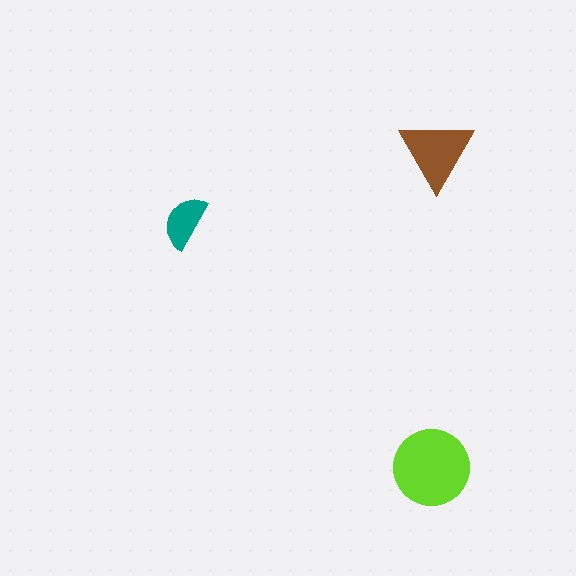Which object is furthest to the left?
The teal semicircle is leftmost.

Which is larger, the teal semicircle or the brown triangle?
The brown triangle.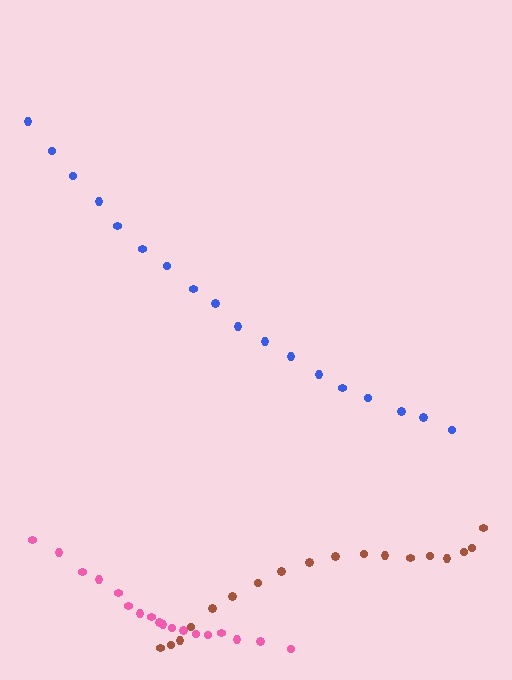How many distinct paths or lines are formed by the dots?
There are 3 distinct paths.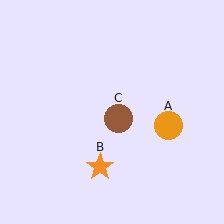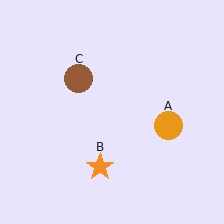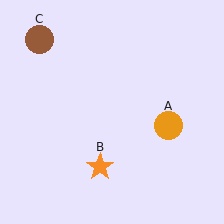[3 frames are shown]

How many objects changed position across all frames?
1 object changed position: brown circle (object C).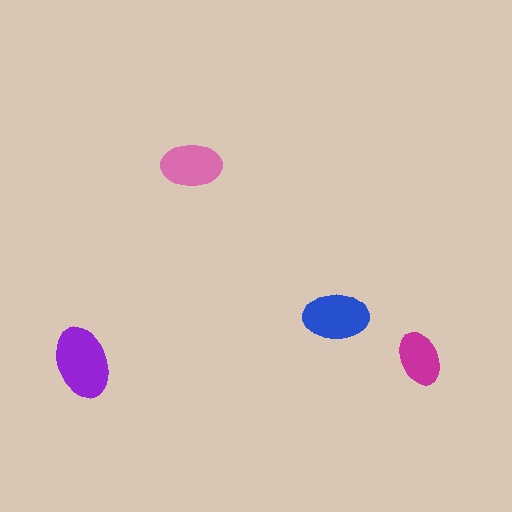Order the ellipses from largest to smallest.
the purple one, the blue one, the pink one, the magenta one.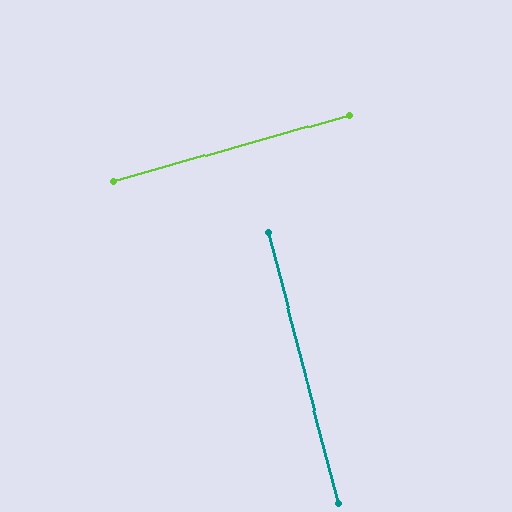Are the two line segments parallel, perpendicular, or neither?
Perpendicular — they meet at approximately 89°.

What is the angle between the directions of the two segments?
Approximately 89 degrees.